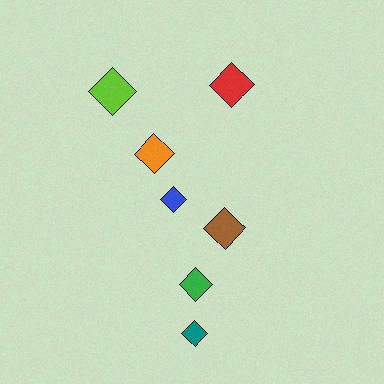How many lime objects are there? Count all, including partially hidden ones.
There is 1 lime object.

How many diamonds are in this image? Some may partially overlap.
There are 7 diamonds.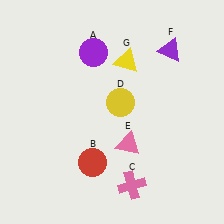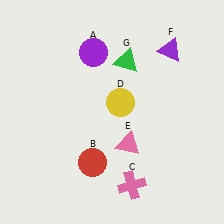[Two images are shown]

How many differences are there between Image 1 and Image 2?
There is 1 difference between the two images.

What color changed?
The triangle (G) changed from yellow in Image 1 to green in Image 2.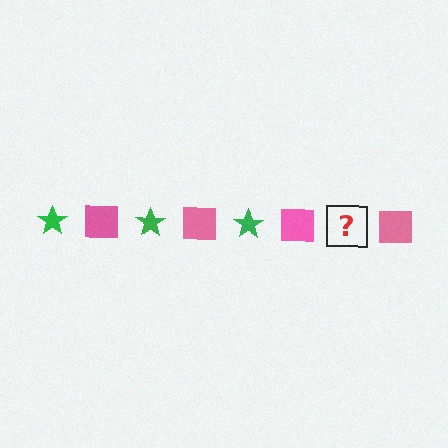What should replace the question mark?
The question mark should be replaced with a green star.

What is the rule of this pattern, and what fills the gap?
The rule is that the pattern alternates between green star and pink square. The gap should be filled with a green star.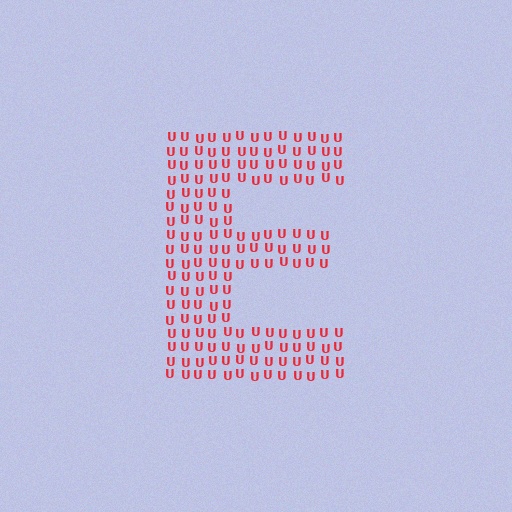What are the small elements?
The small elements are letter U's.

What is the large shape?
The large shape is the letter E.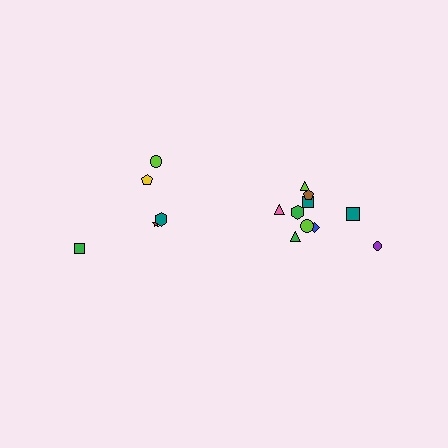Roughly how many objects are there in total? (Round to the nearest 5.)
Roughly 15 objects in total.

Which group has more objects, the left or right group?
The right group.